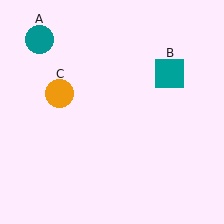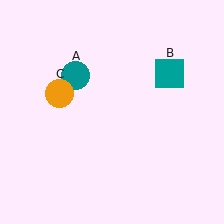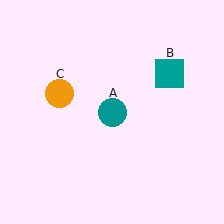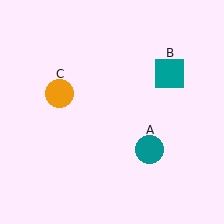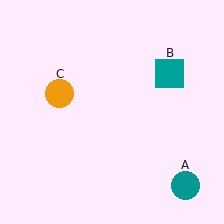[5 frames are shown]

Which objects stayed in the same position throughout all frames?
Teal square (object B) and orange circle (object C) remained stationary.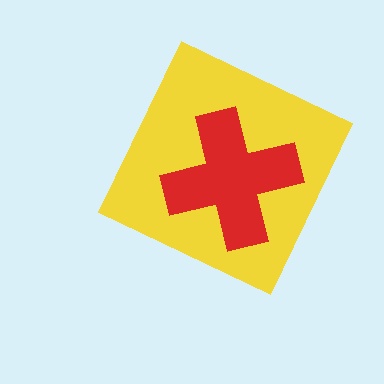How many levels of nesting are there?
2.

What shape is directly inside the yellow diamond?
The red cross.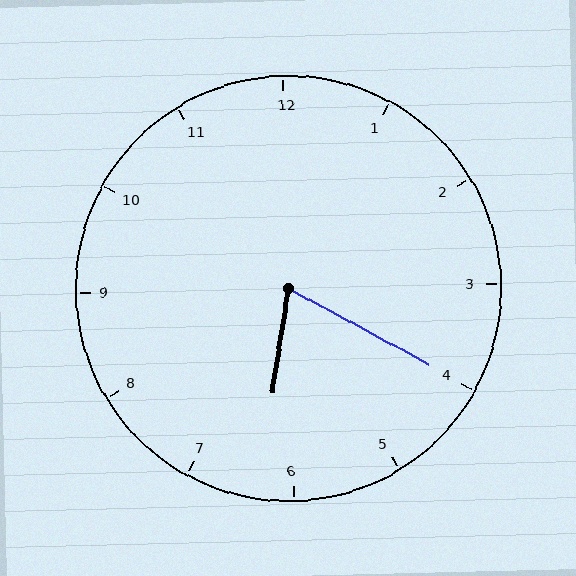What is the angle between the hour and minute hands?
Approximately 70 degrees.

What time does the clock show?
6:20.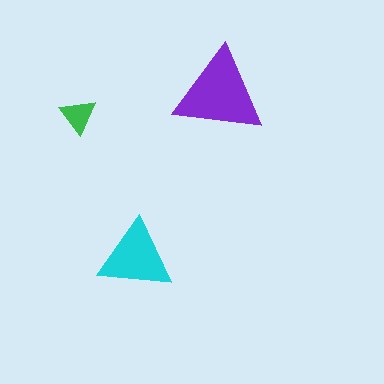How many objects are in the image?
There are 3 objects in the image.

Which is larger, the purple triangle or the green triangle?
The purple one.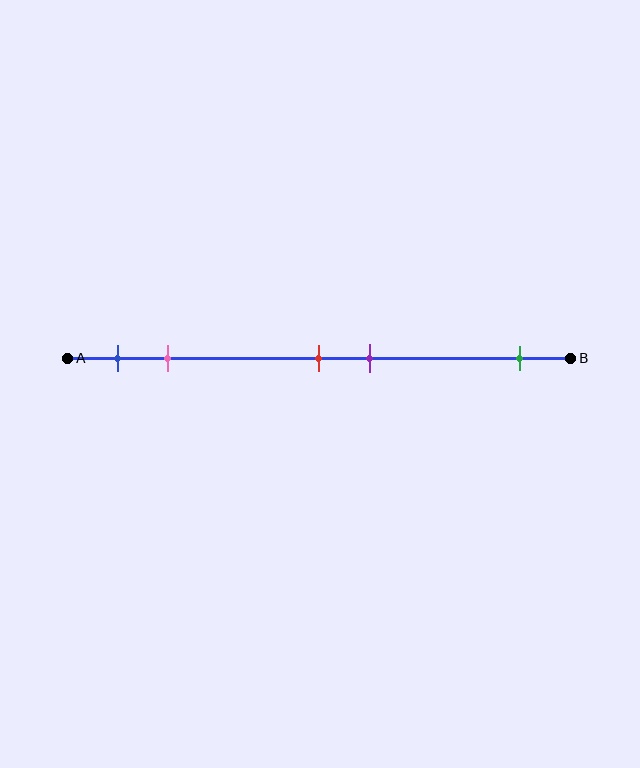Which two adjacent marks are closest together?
The red and purple marks are the closest adjacent pair.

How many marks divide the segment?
There are 5 marks dividing the segment.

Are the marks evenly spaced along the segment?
No, the marks are not evenly spaced.